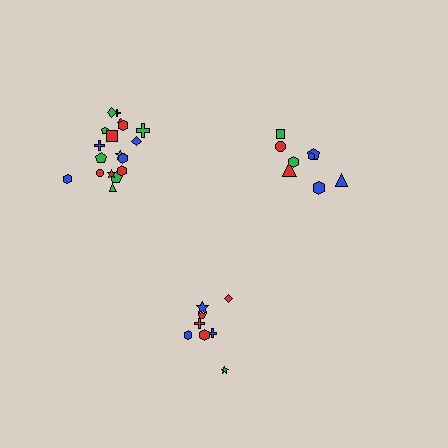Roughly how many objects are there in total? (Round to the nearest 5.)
Roughly 35 objects in total.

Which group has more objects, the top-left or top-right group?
The top-left group.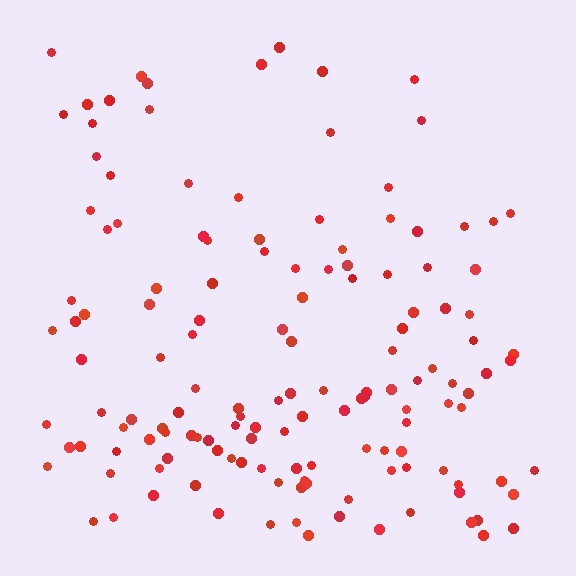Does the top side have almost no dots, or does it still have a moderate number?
Still a moderate number, just noticeably fewer than the bottom.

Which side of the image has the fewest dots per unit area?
The top.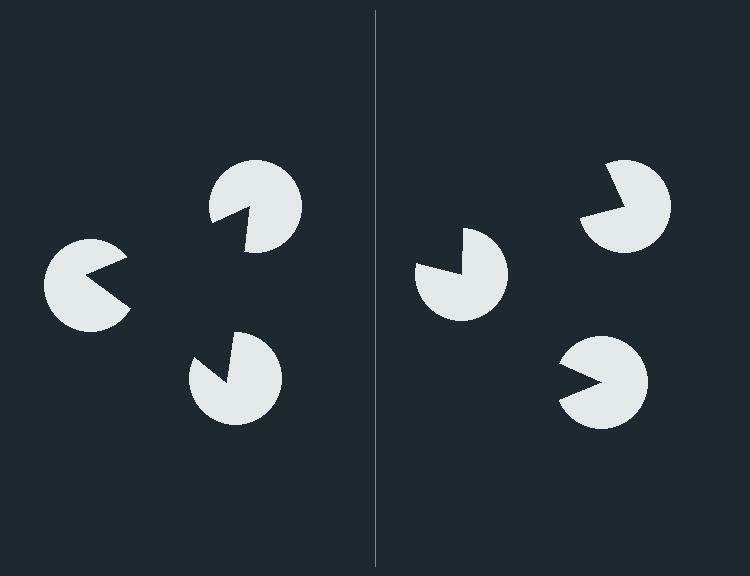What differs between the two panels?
The pac-man discs are positioned identically on both sides; only the wedge orientations differ. On the left they align to a triangle; on the right they are misaligned.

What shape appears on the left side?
An illusory triangle.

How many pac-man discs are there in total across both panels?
6 — 3 on each side.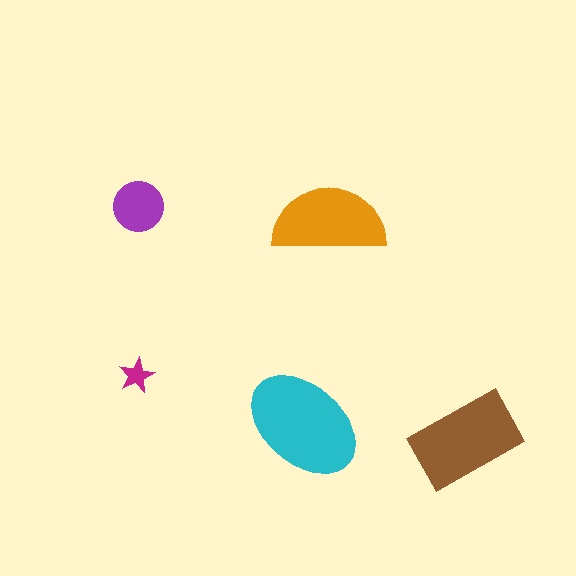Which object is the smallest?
The magenta star.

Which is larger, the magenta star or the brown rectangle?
The brown rectangle.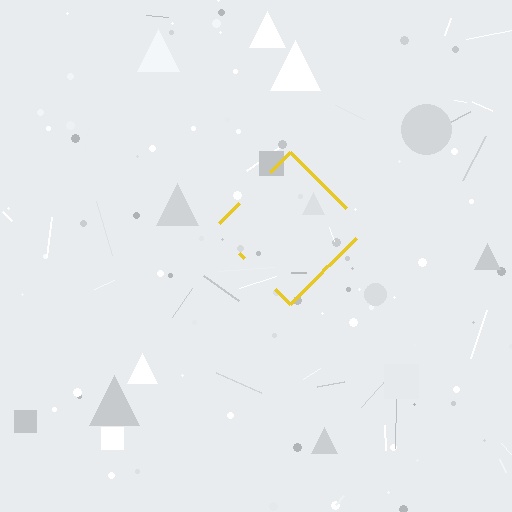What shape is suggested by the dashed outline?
The dashed outline suggests a diamond.